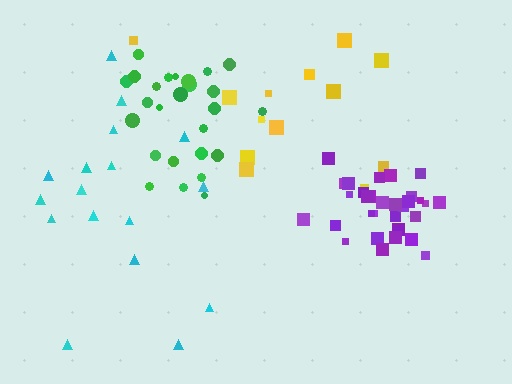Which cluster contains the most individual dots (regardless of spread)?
Purple (32).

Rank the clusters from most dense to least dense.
purple, green, cyan, yellow.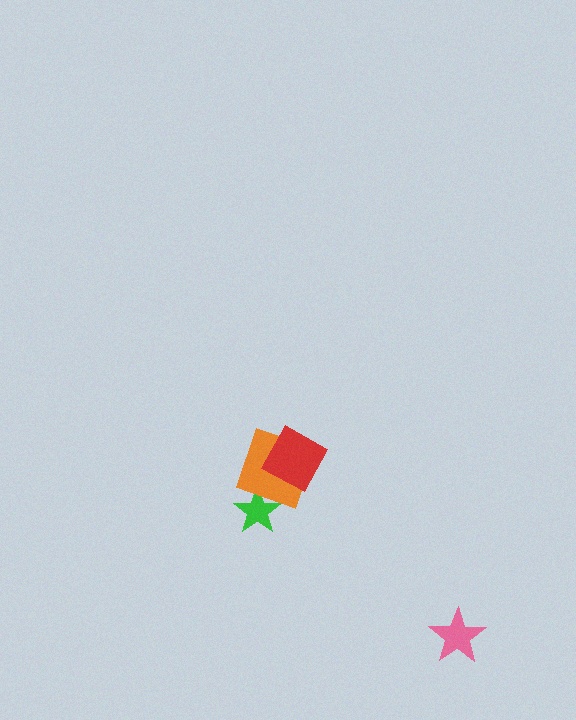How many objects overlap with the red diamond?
1 object overlaps with the red diamond.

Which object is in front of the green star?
The orange diamond is in front of the green star.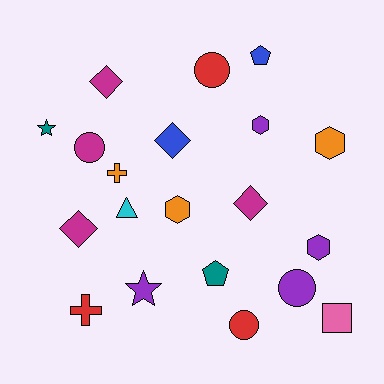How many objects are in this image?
There are 20 objects.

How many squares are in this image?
There is 1 square.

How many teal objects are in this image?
There are 2 teal objects.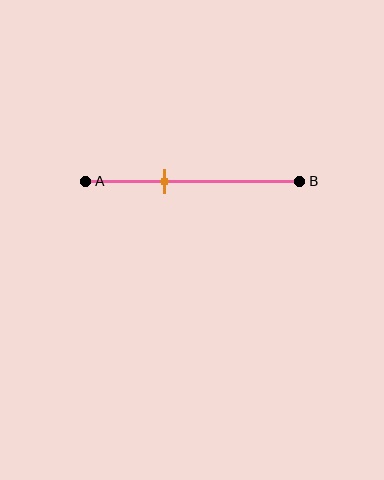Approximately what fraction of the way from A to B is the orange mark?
The orange mark is approximately 35% of the way from A to B.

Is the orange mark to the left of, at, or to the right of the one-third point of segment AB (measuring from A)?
The orange mark is to the right of the one-third point of segment AB.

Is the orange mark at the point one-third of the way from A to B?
No, the mark is at about 35% from A, not at the 33% one-third point.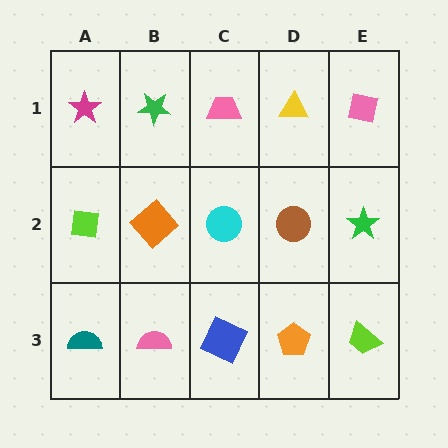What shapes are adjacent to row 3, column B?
An orange diamond (row 2, column B), a teal semicircle (row 3, column A), a blue square (row 3, column C).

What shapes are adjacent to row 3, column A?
A lime square (row 2, column A), a pink semicircle (row 3, column B).